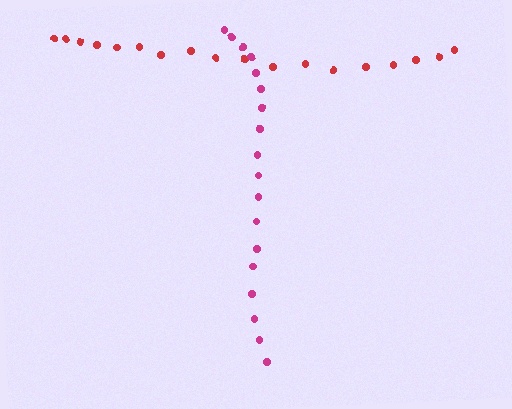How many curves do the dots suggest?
There are 2 distinct paths.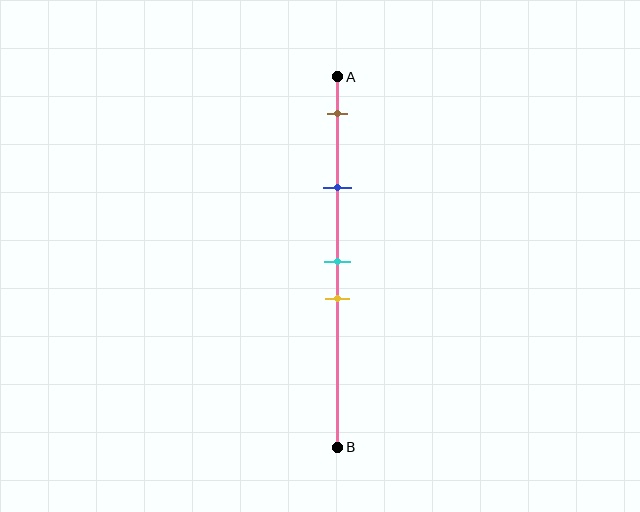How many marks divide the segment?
There are 4 marks dividing the segment.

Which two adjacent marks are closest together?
The cyan and yellow marks are the closest adjacent pair.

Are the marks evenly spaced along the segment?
No, the marks are not evenly spaced.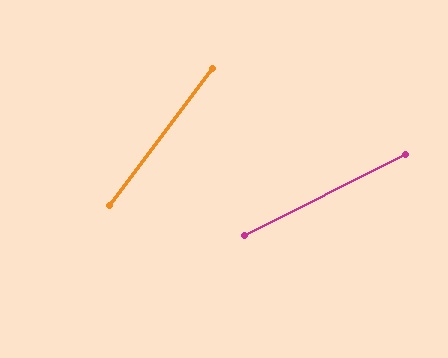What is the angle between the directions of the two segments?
Approximately 26 degrees.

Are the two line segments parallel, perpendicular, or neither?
Neither parallel nor perpendicular — they differ by about 26°.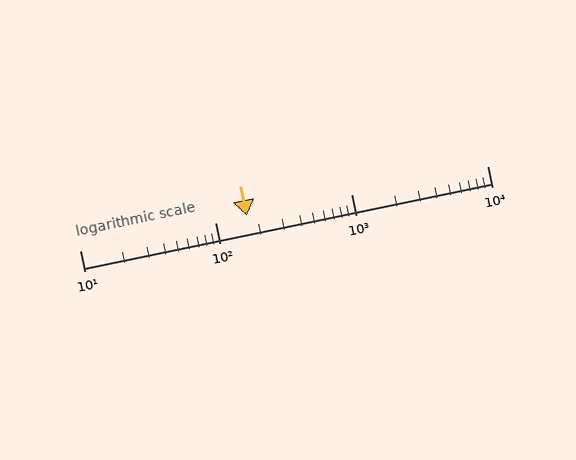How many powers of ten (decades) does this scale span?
The scale spans 3 decades, from 10 to 10000.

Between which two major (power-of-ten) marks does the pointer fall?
The pointer is between 100 and 1000.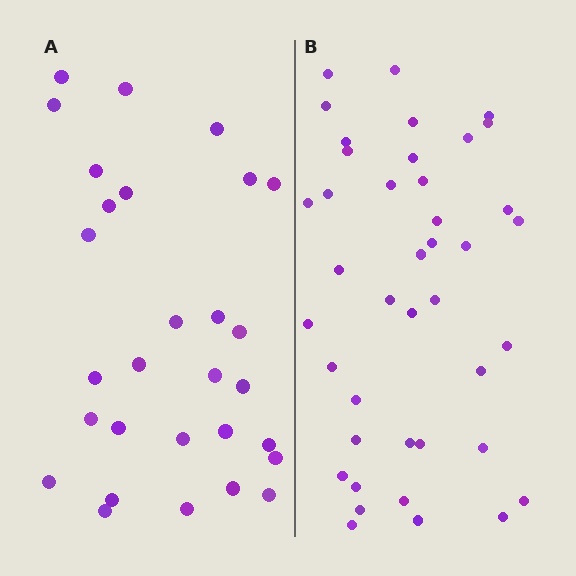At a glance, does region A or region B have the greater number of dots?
Region B (the right region) has more dots.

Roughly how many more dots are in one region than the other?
Region B has roughly 12 or so more dots than region A.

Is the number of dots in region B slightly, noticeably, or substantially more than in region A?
Region B has noticeably more, but not dramatically so. The ratio is roughly 1.4 to 1.